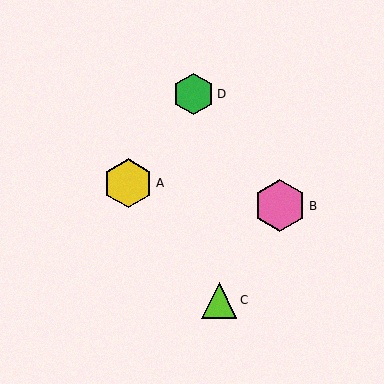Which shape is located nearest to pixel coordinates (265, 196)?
The pink hexagon (labeled B) at (280, 206) is nearest to that location.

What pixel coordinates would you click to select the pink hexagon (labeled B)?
Click at (280, 206) to select the pink hexagon B.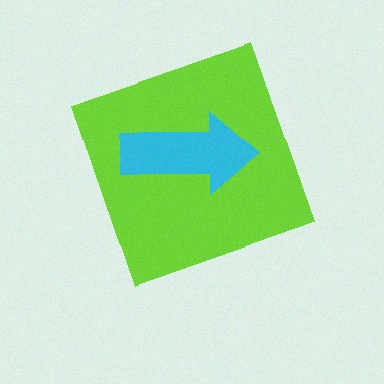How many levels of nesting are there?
2.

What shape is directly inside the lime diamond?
The cyan arrow.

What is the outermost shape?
The lime diamond.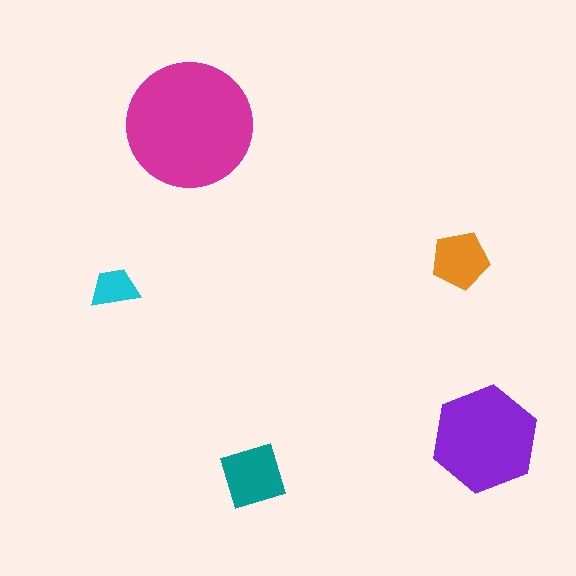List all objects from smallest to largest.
The cyan trapezoid, the orange pentagon, the teal square, the purple hexagon, the magenta circle.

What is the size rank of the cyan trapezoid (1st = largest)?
5th.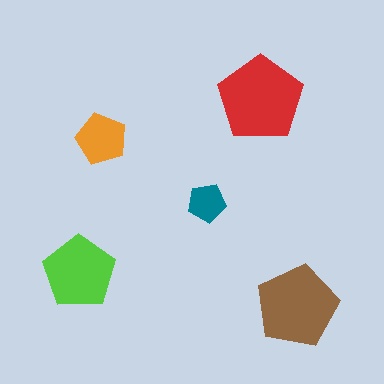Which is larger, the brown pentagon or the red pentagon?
The red one.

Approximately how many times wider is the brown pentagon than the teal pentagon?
About 2 times wider.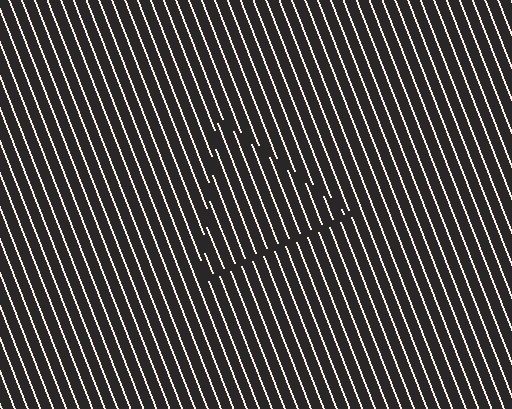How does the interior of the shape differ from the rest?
The interior of the shape contains the same grating, shifted by half a period — the contour is defined by the phase discontinuity where line-ends from the inner and outer gratings abut.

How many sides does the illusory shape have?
3 sides — the line-ends trace a triangle.